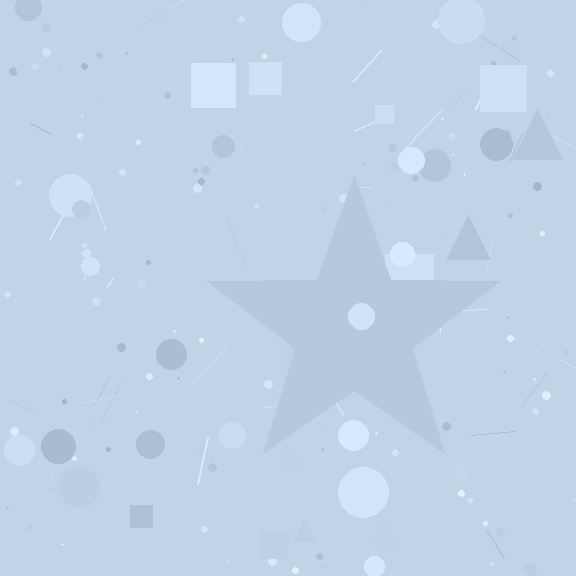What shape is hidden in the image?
A star is hidden in the image.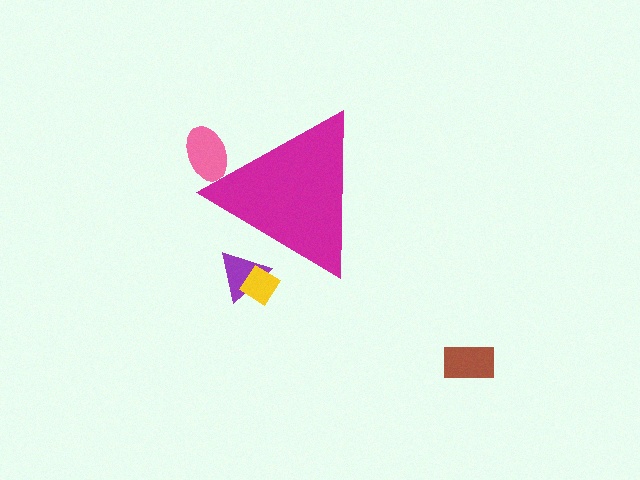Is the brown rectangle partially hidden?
No, the brown rectangle is fully visible.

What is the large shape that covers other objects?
A magenta triangle.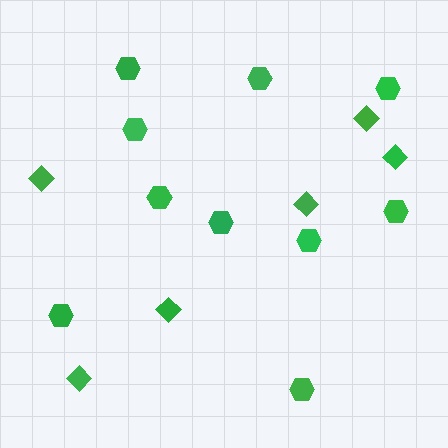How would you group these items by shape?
There are 2 groups: one group of hexagons (10) and one group of diamonds (6).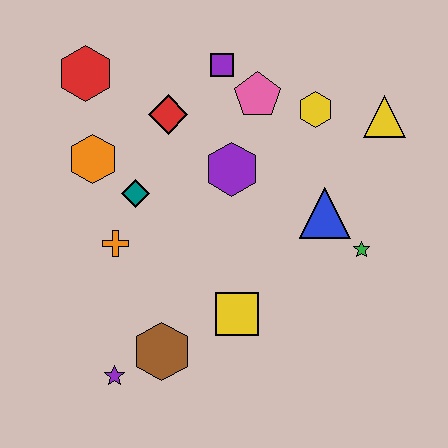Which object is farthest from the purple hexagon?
The purple star is farthest from the purple hexagon.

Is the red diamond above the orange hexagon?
Yes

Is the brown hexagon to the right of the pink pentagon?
No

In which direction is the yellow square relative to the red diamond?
The yellow square is below the red diamond.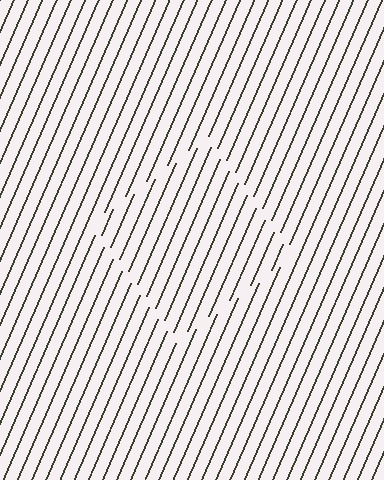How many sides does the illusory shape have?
4 sides — the line-ends trace a square.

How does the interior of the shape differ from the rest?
The interior of the shape contains the same grating, shifted by half a period — the contour is defined by the phase discontinuity where line-ends from the inner and outer gratings abut.